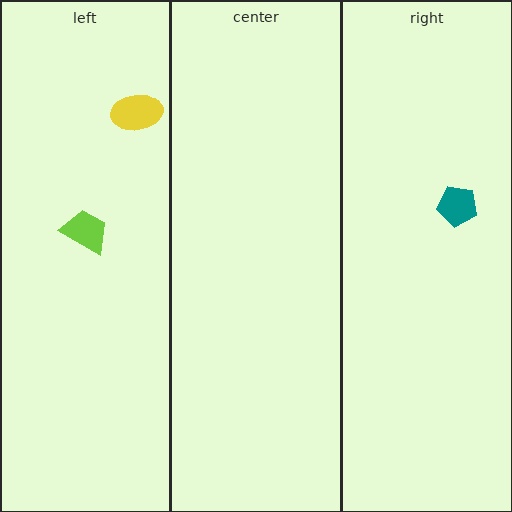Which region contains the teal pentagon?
The right region.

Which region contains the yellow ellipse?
The left region.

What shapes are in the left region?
The yellow ellipse, the lime trapezoid.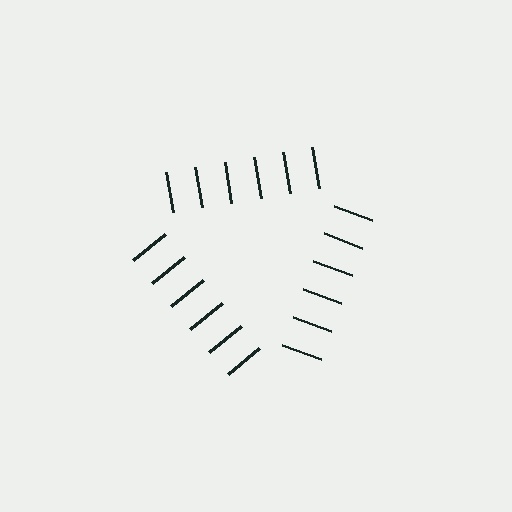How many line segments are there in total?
18 — 6 along each of the 3 edges.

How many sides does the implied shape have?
3 sides — the line-ends trace a triangle.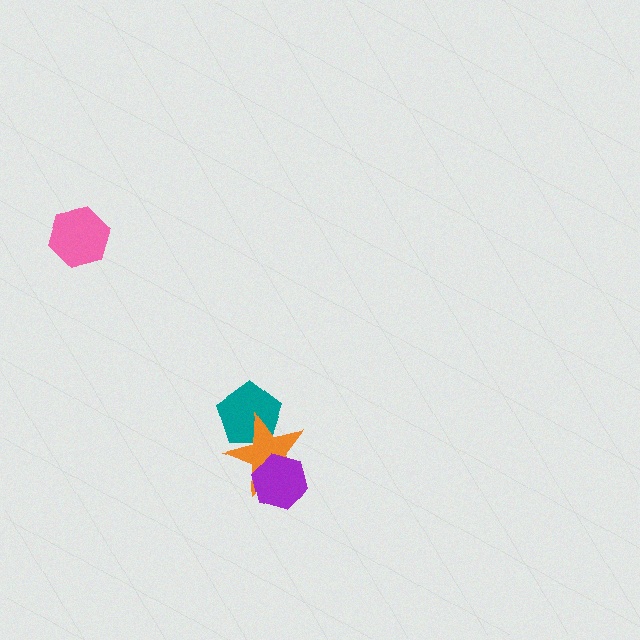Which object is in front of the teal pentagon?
The orange star is in front of the teal pentagon.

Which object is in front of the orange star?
The purple hexagon is in front of the orange star.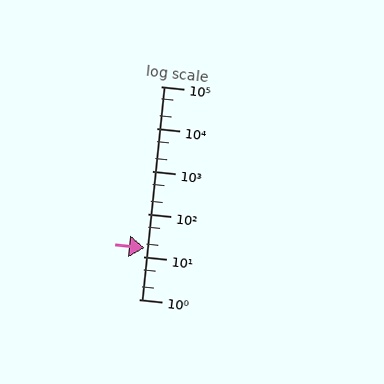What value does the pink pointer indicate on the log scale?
The pointer indicates approximately 16.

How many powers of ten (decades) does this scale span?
The scale spans 5 decades, from 1 to 100000.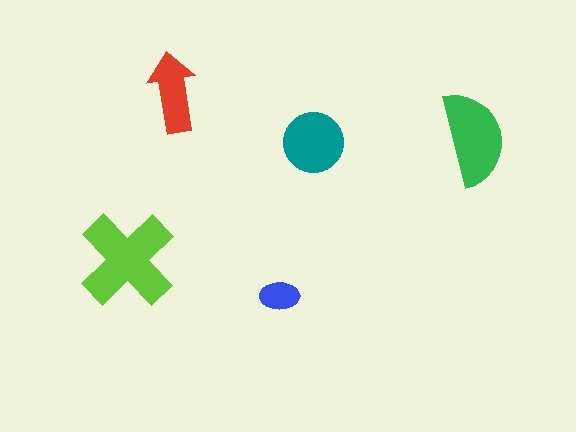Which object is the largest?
The lime cross.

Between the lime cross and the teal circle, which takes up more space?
The lime cross.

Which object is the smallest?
The blue ellipse.